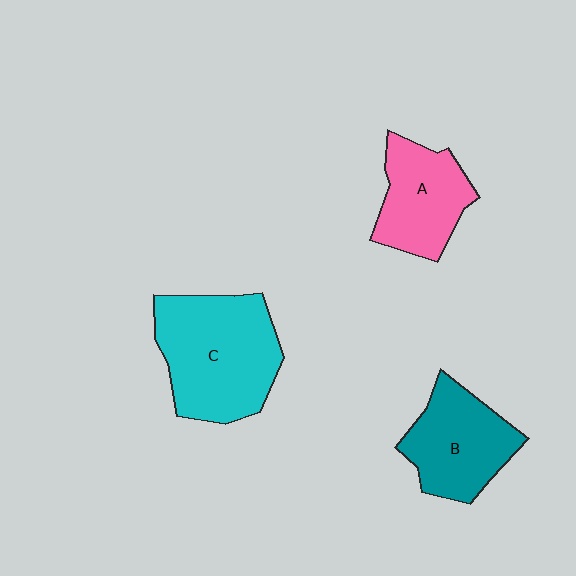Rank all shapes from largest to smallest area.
From largest to smallest: C (cyan), B (teal), A (pink).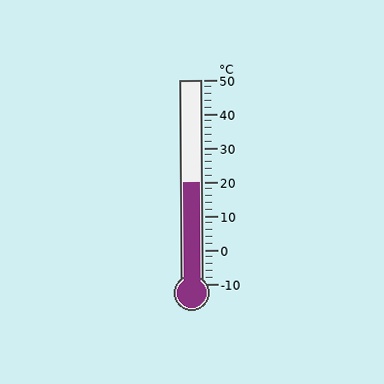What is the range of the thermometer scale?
The thermometer scale ranges from -10°C to 50°C.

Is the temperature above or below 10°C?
The temperature is above 10°C.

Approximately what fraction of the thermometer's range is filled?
The thermometer is filled to approximately 50% of its range.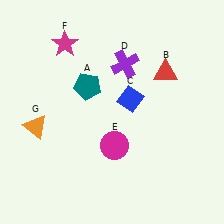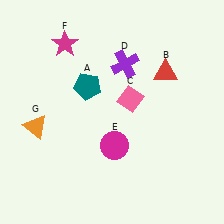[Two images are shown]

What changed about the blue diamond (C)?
In Image 1, C is blue. In Image 2, it changed to pink.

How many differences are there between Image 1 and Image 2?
There is 1 difference between the two images.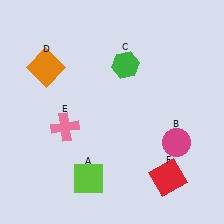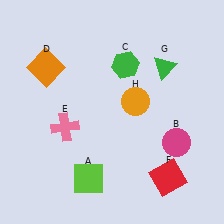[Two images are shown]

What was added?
A green triangle (G), an orange circle (H) were added in Image 2.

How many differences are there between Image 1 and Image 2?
There are 2 differences between the two images.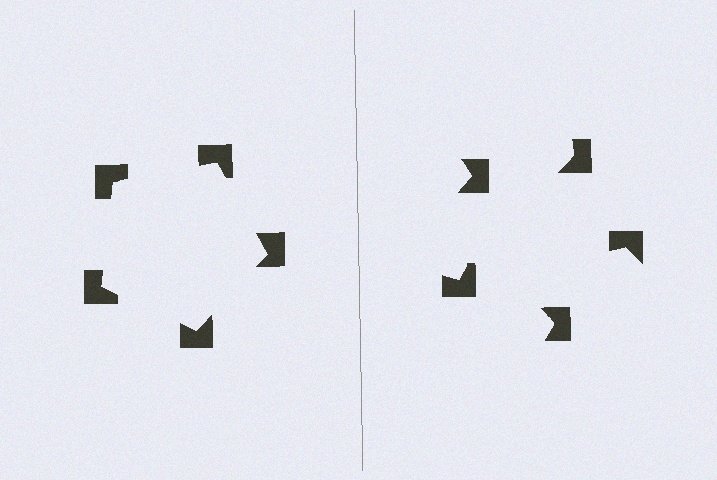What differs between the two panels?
The notched squares are positioned identically on both sides; only the wedge orientations differ. On the left they align to a pentagon; on the right they are misaligned.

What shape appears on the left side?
An illusory pentagon.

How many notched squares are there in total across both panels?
10 — 5 on each side.